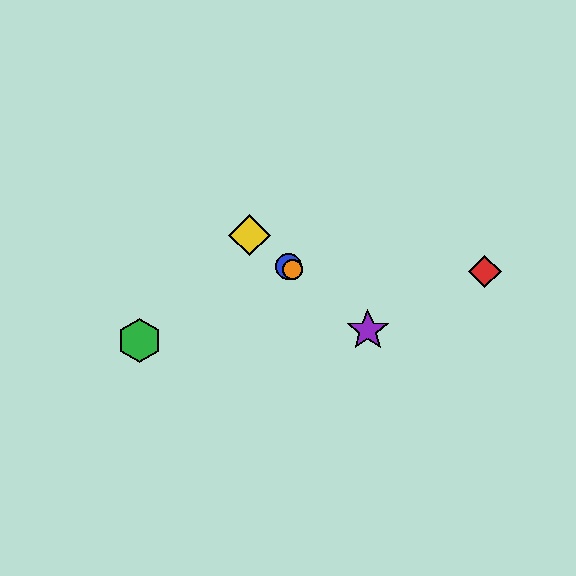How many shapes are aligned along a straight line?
4 shapes (the blue circle, the yellow diamond, the purple star, the orange circle) are aligned along a straight line.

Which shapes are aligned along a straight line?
The blue circle, the yellow diamond, the purple star, the orange circle are aligned along a straight line.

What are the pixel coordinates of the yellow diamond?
The yellow diamond is at (249, 235).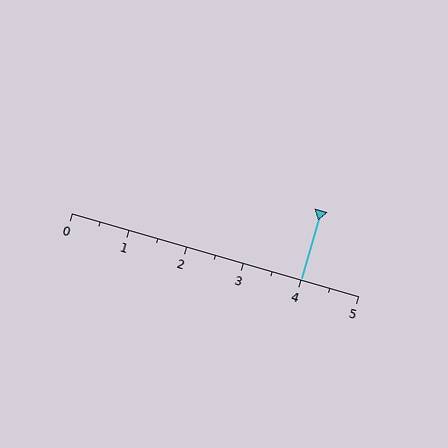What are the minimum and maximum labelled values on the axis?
The axis runs from 0 to 5.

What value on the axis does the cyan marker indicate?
The marker indicates approximately 4.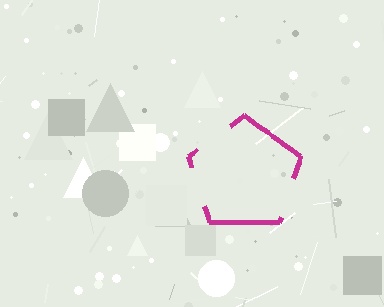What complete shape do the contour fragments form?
The contour fragments form a pentagon.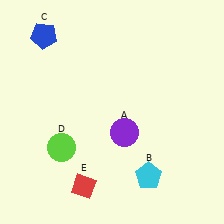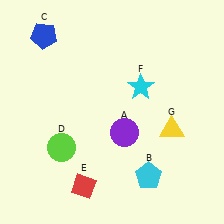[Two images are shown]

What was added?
A cyan star (F), a yellow triangle (G) were added in Image 2.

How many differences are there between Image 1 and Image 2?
There are 2 differences between the two images.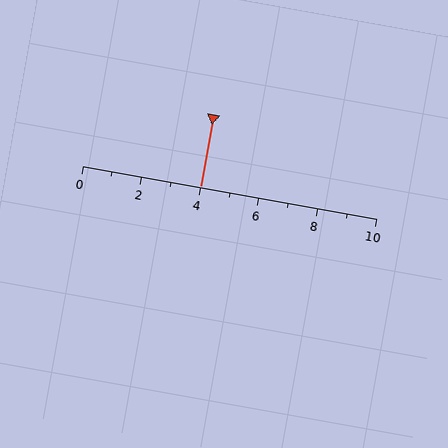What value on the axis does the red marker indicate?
The marker indicates approximately 4.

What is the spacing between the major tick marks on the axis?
The major ticks are spaced 2 apart.